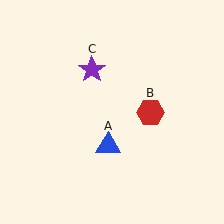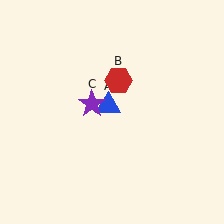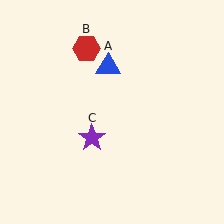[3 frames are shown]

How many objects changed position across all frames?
3 objects changed position: blue triangle (object A), red hexagon (object B), purple star (object C).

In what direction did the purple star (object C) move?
The purple star (object C) moved down.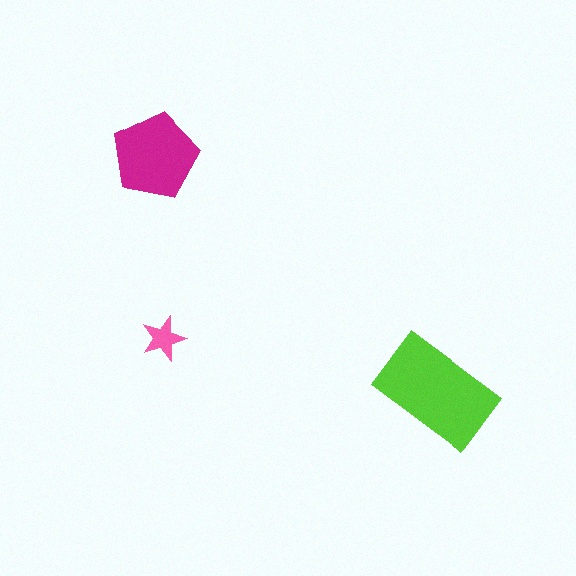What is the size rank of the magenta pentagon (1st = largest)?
2nd.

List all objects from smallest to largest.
The pink star, the magenta pentagon, the lime rectangle.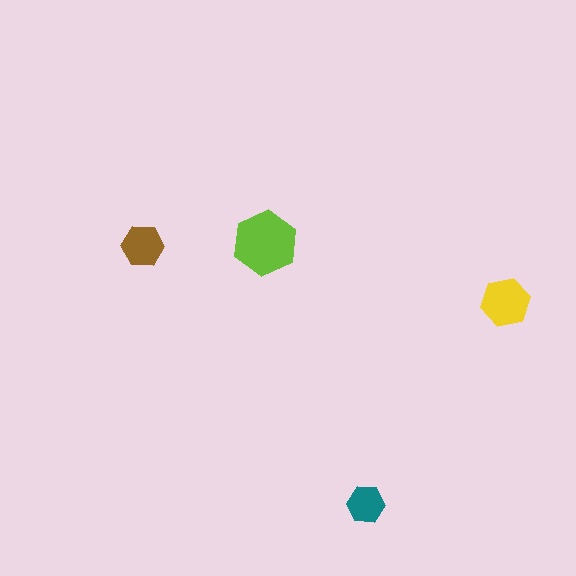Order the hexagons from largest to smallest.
the lime one, the yellow one, the brown one, the teal one.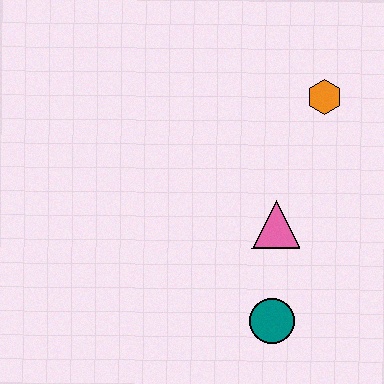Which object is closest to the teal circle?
The pink triangle is closest to the teal circle.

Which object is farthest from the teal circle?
The orange hexagon is farthest from the teal circle.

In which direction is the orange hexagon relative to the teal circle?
The orange hexagon is above the teal circle.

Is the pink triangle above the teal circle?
Yes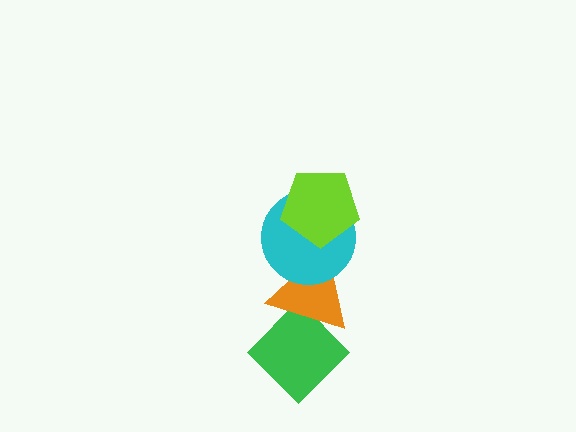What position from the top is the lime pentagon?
The lime pentagon is 1st from the top.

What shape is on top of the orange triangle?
The cyan circle is on top of the orange triangle.